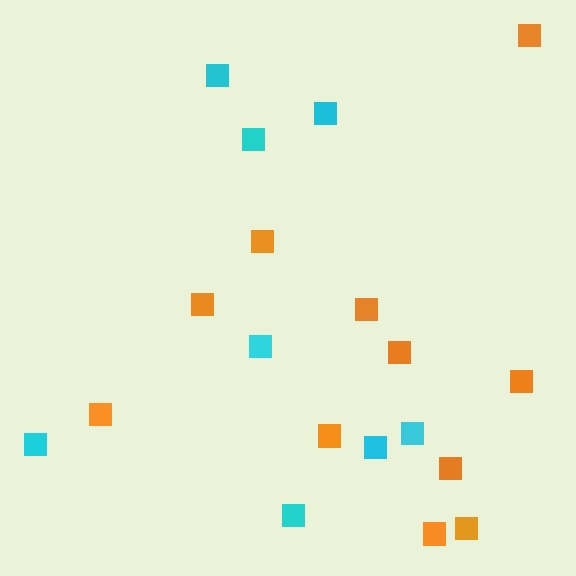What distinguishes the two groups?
There are 2 groups: one group of cyan squares (8) and one group of orange squares (11).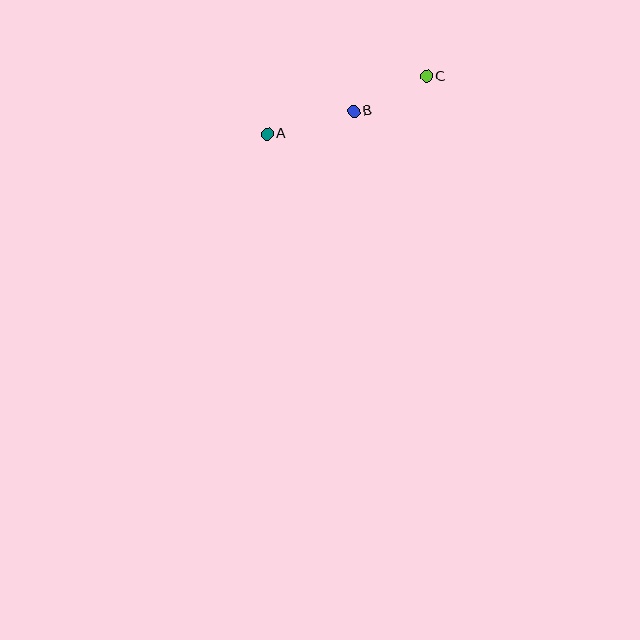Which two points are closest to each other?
Points B and C are closest to each other.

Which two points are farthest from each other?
Points A and C are farthest from each other.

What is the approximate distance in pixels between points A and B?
The distance between A and B is approximately 89 pixels.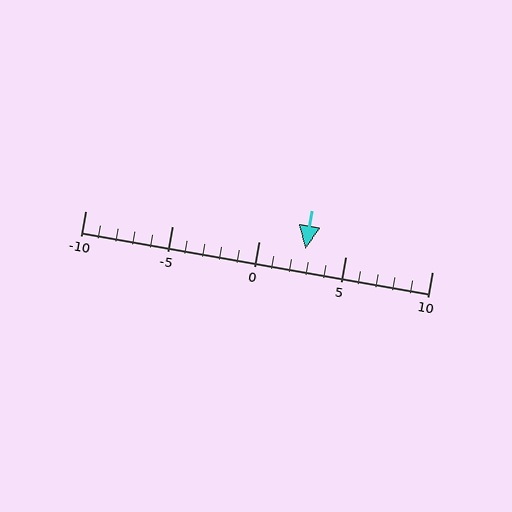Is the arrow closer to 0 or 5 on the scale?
The arrow is closer to 5.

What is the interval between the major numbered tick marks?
The major tick marks are spaced 5 units apart.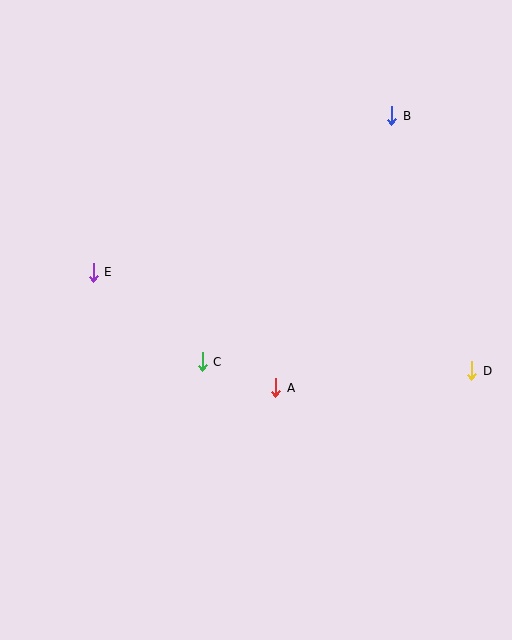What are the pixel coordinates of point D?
Point D is at (472, 371).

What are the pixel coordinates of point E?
Point E is at (93, 272).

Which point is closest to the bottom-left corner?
Point C is closest to the bottom-left corner.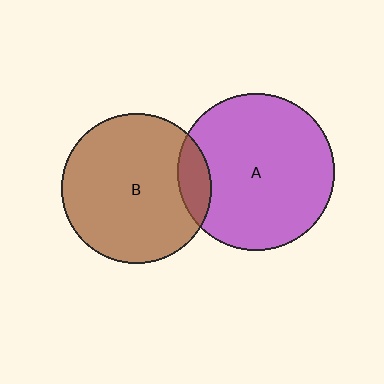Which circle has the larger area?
Circle A (purple).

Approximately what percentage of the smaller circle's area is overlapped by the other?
Approximately 10%.